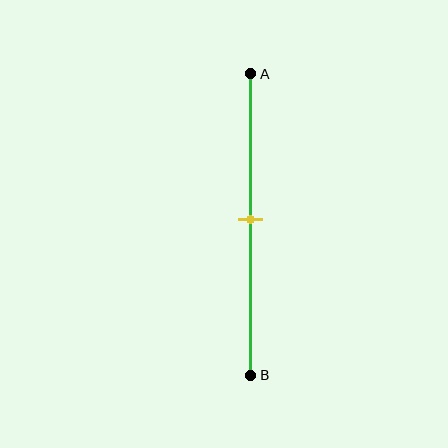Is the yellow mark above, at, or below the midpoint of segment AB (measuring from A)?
The yellow mark is approximately at the midpoint of segment AB.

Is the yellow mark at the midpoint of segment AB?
Yes, the mark is approximately at the midpoint.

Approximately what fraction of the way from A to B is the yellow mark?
The yellow mark is approximately 50% of the way from A to B.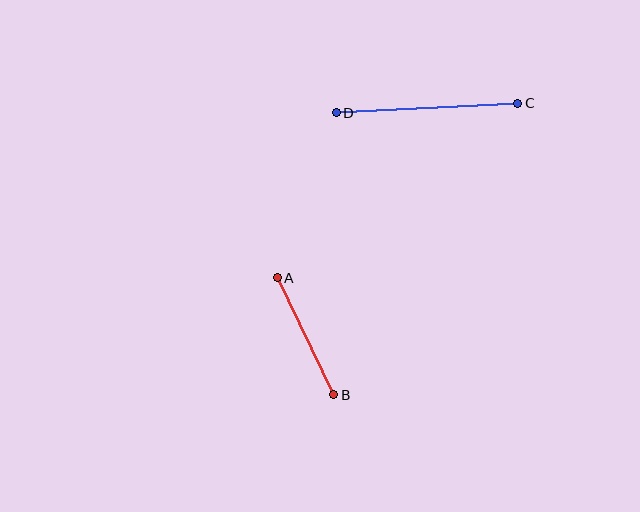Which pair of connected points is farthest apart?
Points C and D are farthest apart.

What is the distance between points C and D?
The distance is approximately 182 pixels.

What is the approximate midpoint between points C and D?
The midpoint is at approximately (427, 108) pixels.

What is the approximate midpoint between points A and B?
The midpoint is at approximately (305, 336) pixels.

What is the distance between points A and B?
The distance is approximately 130 pixels.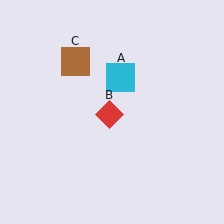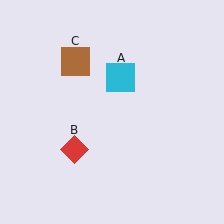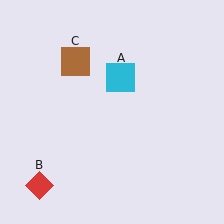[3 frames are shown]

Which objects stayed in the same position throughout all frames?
Cyan square (object A) and brown square (object C) remained stationary.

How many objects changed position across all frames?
1 object changed position: red diamond (object B).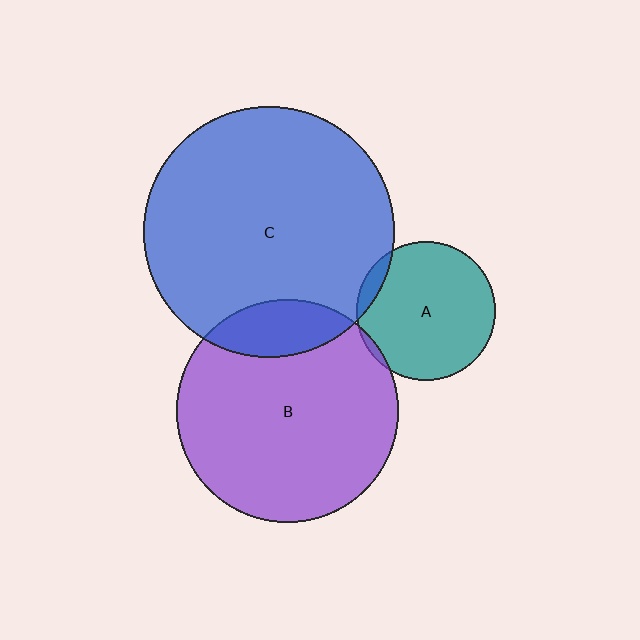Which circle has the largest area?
Circle C (blue).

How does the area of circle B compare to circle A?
Approximately 2.6 times.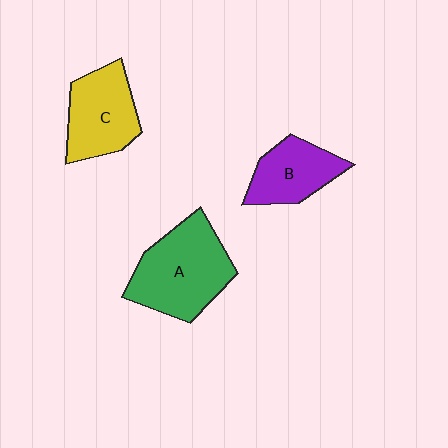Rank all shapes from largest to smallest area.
From largest to smallest: A (green), C (yellow), B (purple).